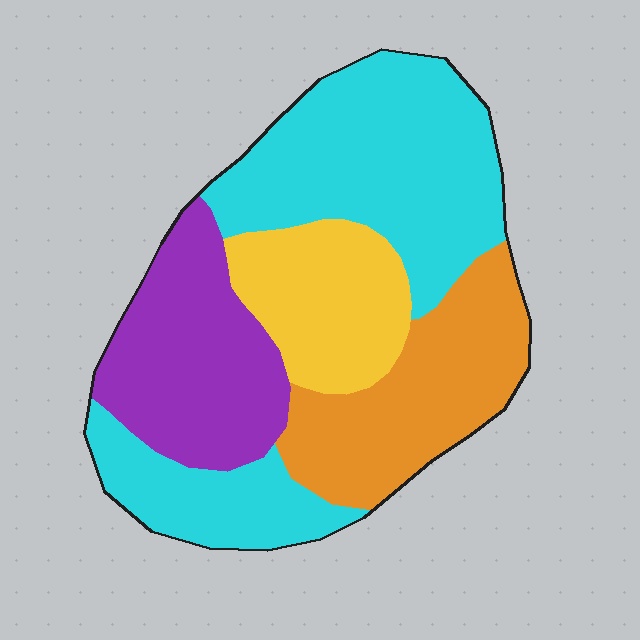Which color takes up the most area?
Cyan, at roughly 40%.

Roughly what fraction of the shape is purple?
Purple covers around 20% of the shape.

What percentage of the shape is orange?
Orange covers roughly 20% of the shape.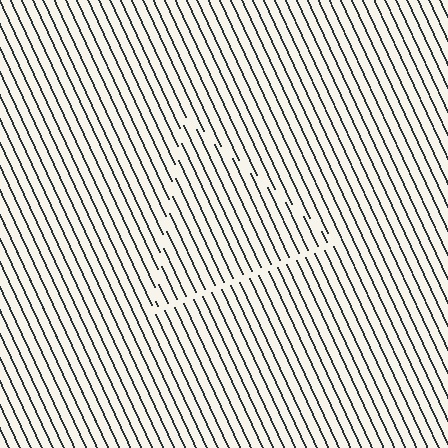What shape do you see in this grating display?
An illusory triangle. The interior of the shape contains the same grating, shifted by half a period — the contour is defined by the phase discontinuity where line-ends from the inner and outer gratings abut.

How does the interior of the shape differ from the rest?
The interior of the shape contains the same grating, shifted by half a period — the contour is defined by the phase discontinuity where line-ends from the inner and outer gratings abut.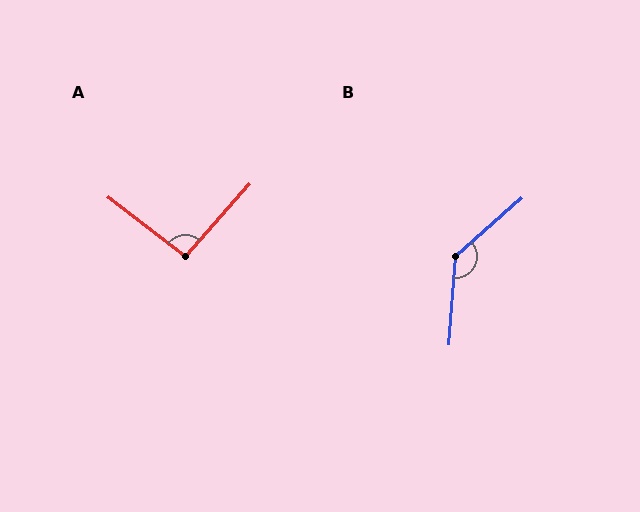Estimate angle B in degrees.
Approximately 135 degrees.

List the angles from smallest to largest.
A (94°), B (135°).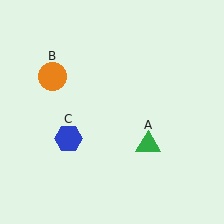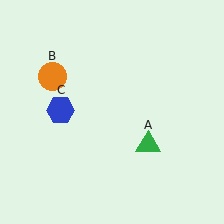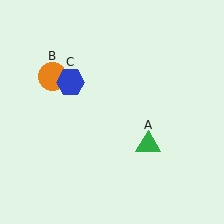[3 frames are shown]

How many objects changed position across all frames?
1 object changed position: blue hexagon (object C).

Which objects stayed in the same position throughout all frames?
Green triangle (object A) and orange circle (object B) remained stationary.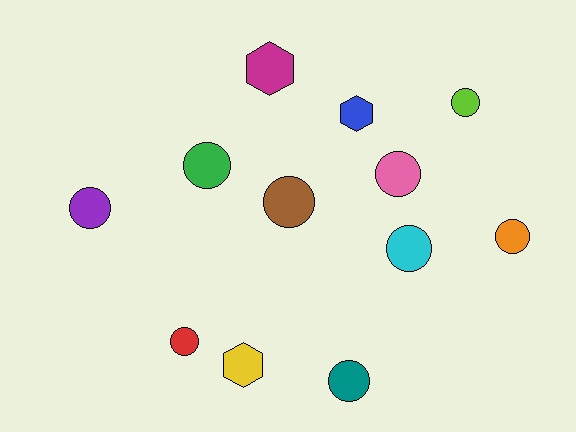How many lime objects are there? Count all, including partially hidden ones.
There is 1 lime object.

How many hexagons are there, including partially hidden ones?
There are 3 hexagons.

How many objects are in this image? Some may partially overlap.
There are 12 objects.